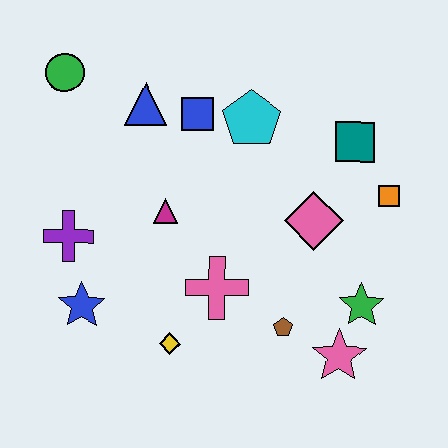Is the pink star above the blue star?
No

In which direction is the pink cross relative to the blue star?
The pink cross is to the right of the blue star.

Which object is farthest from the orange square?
The green circle is farthest from the orange square.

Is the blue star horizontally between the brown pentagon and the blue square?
No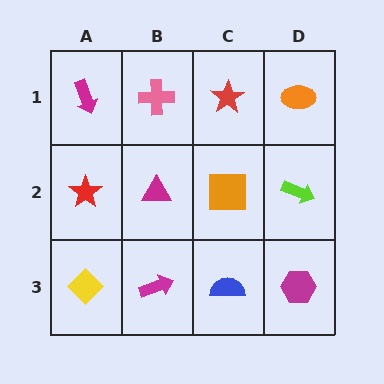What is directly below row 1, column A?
A red star.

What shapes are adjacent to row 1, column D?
A lime arrow (row 2, column D), a red star (row 1, column C).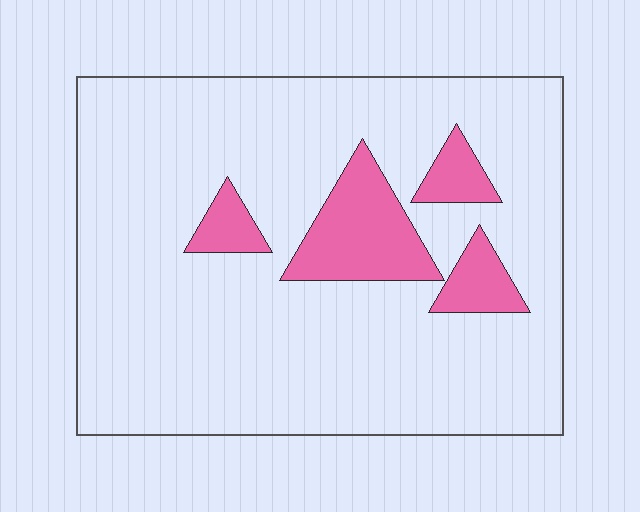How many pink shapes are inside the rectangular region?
4.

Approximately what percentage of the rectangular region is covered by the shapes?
Approximately 15%.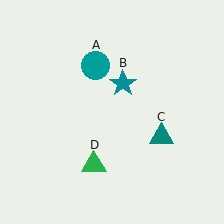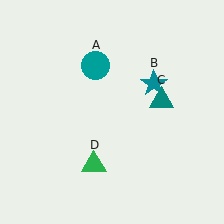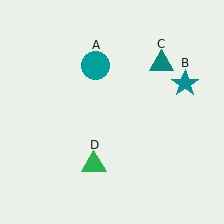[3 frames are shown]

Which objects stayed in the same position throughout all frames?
Teal circle (object A) and green triangle (object D) remained stationary.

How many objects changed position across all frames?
2 objects changed position: teal star (object B), teal triangle (object C).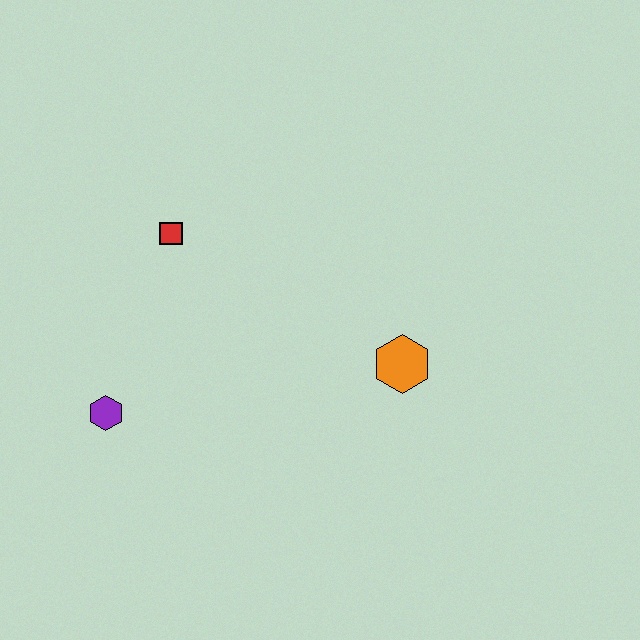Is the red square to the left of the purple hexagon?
No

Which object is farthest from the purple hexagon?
The orange hexagon is farthest from the purple hexagon.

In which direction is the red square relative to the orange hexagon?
The red square is to the left of the orange hexagon.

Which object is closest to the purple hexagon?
The red square is closest to the purple hexagon.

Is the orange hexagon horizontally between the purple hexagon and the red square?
No